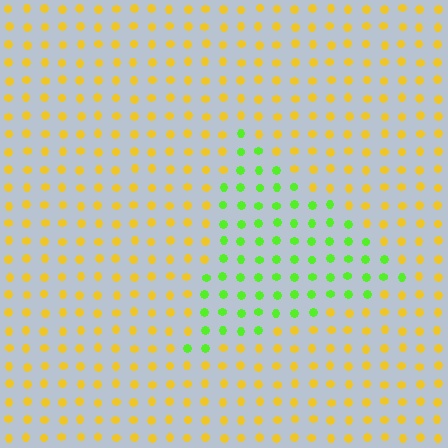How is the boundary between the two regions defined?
The boundary is defined purely by a slight shift in hue (about 59 degrees). Spacing, size, and orientation are identical on both sides.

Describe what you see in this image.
The image is filled with small yellow elements in a uniform arrangement. A triangle-shaped region is visible where the elements are tinted to a slightly different hue, forming a subtle color boundary.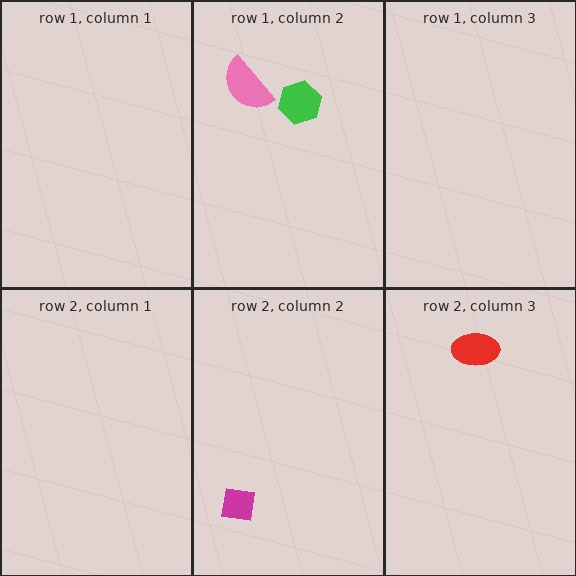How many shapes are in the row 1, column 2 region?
2.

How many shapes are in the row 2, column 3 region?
1.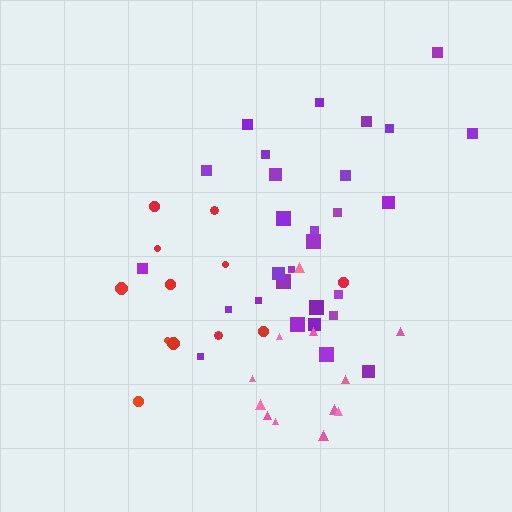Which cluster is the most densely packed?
Pink.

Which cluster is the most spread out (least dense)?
Red.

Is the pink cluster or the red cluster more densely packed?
Pink.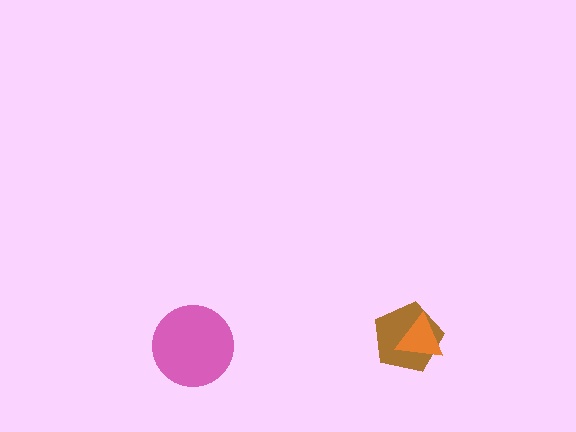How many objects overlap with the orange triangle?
1 object overlaps with the orange triangle.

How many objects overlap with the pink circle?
0 objects overlap with the pink circle.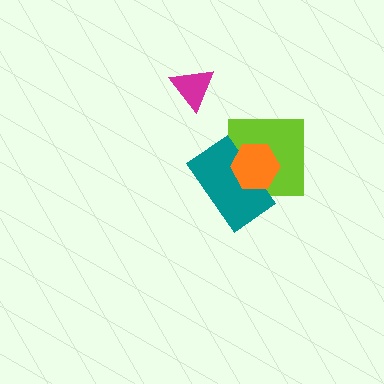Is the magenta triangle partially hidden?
No, no other shape covers it.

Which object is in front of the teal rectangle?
The orange hexagon is in front of the teal rectangle.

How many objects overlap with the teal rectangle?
2 objects overlap with the teal rectangle.